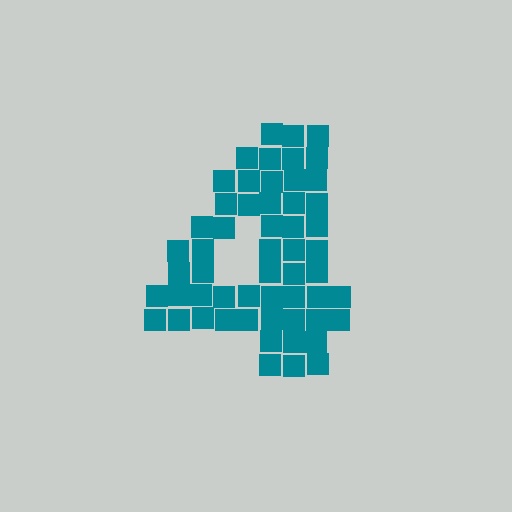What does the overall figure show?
The overall figure shows the digit 4.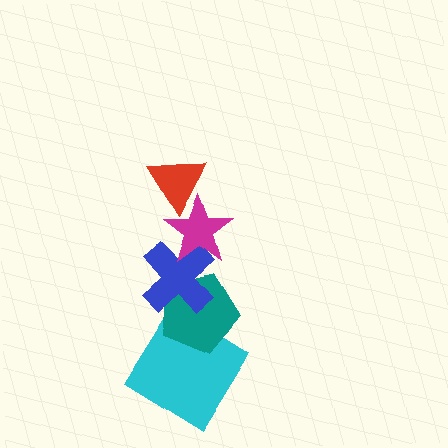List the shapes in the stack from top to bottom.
From top to bottom: the red triangle, the magenta star, the blue cross, the teal pentagon, the cyan diamond.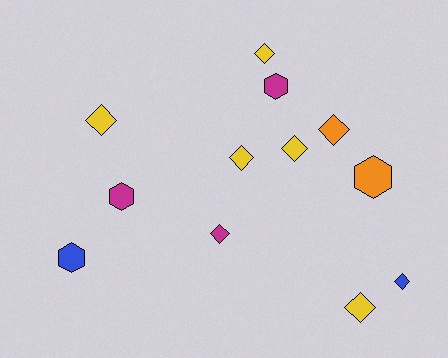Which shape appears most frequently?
Diamond, with 8 objects.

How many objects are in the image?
There are 12 objects.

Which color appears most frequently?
Yellow, with 5 objects.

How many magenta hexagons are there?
There are 2 magenta hexagons.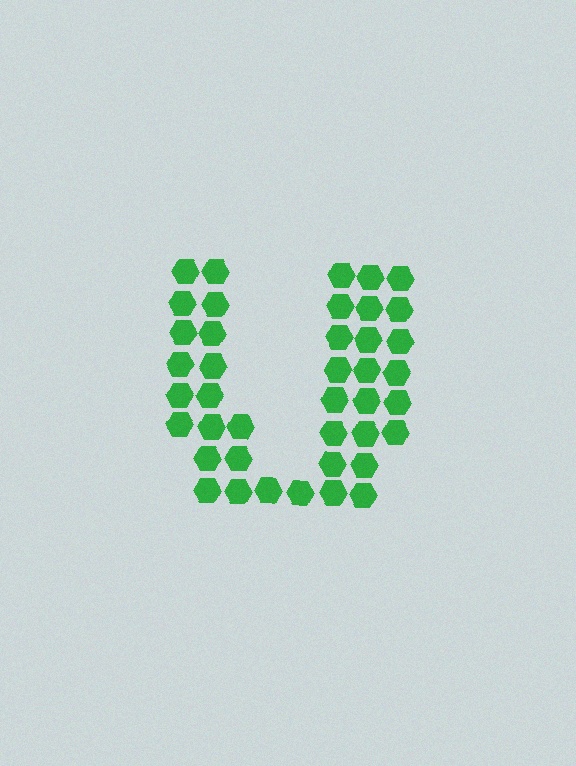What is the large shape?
The large shape is the letter U.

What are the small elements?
The small elements are hexagons.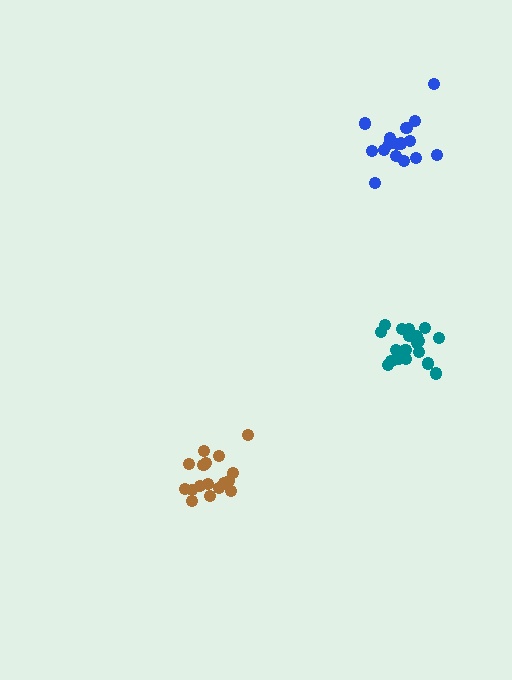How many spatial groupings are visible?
There are 3 spatial groupings.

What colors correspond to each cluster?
The clusters are colored: teal, brown, blue.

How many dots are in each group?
Group 1: 19 dots, Group 2: 17 dots, Group 3: 16 dots (52 total).